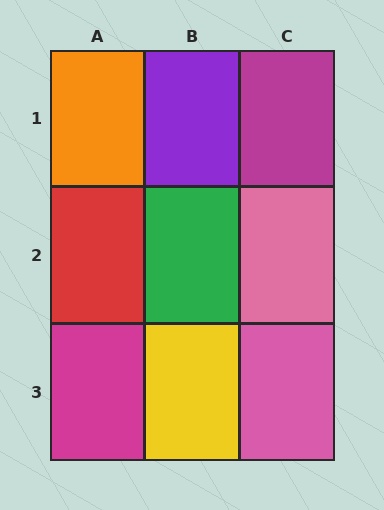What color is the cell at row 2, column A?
Red.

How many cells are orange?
1 cell is orange.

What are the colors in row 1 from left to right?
Orange, purple, magenta.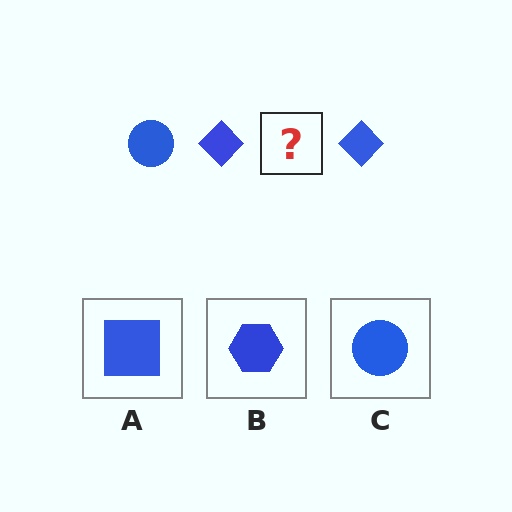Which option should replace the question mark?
Option C.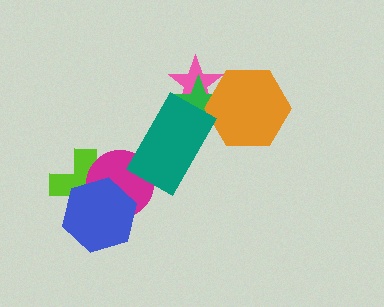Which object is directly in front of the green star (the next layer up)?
The orange hexagon is directly in front of the green star.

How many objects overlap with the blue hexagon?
2 objects overlap with the blue hexagon.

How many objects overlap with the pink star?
3 objects overlap with the pink star.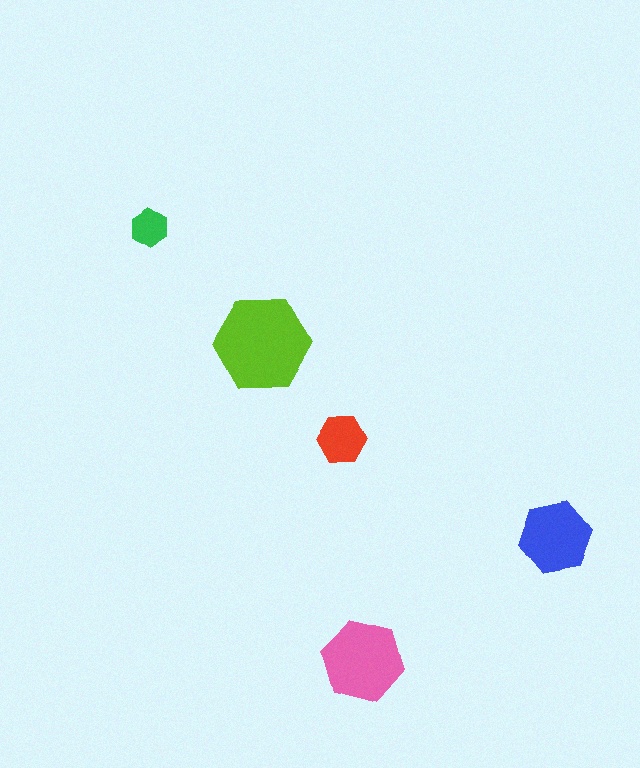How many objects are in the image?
There are 5 objects in the image.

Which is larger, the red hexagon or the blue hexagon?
The blue one.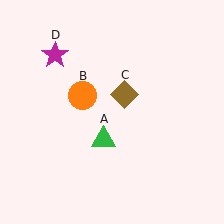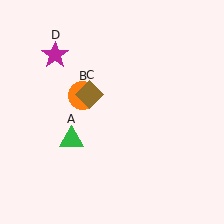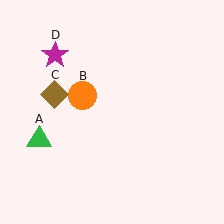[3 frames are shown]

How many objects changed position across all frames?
2 objects changed position: green triangle (object A), brown diamond (object C).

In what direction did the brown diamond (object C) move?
The brown diamond (object C) moved left.